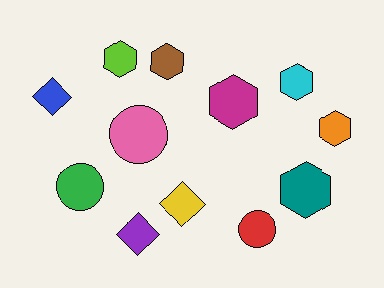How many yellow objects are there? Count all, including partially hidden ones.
There is 1 yellow object.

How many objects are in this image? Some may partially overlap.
There are 12 objects.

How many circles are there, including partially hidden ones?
There are 3 circles.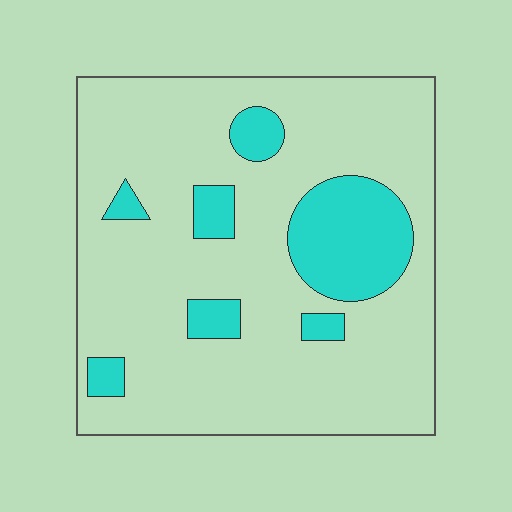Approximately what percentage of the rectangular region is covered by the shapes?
Approximately 20%.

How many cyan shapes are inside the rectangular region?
7.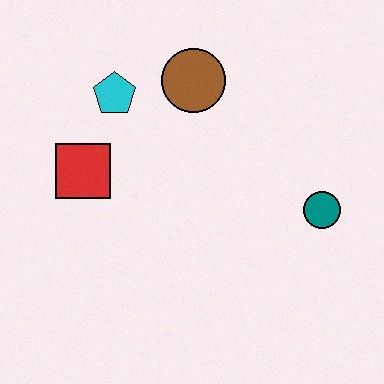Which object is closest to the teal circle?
The brown circle is closest to the teal circle.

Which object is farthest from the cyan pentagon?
The teal circle is farthest from the cyan pentagon.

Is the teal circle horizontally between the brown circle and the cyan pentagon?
No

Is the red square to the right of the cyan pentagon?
No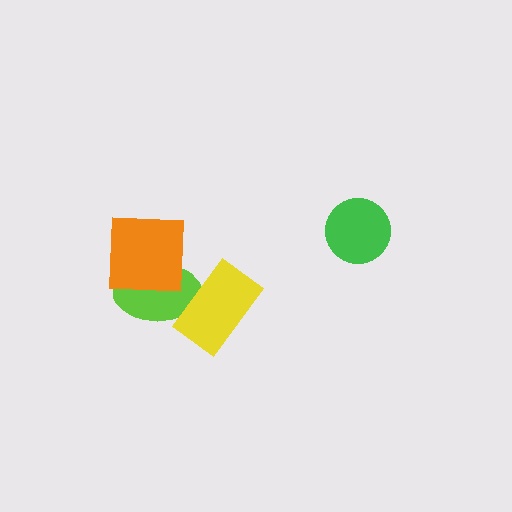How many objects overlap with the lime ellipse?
2 objects overlap with the lime ellipse.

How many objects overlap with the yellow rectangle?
1 object overlaps with the yellow rectangle.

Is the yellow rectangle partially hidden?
No, no other shape covers it.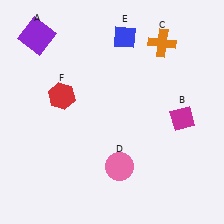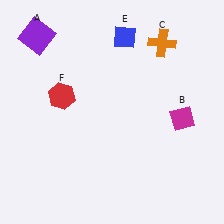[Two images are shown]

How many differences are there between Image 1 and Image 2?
There is 1 difference between the two images.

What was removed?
The pink circle (D) was removed in Image 2.